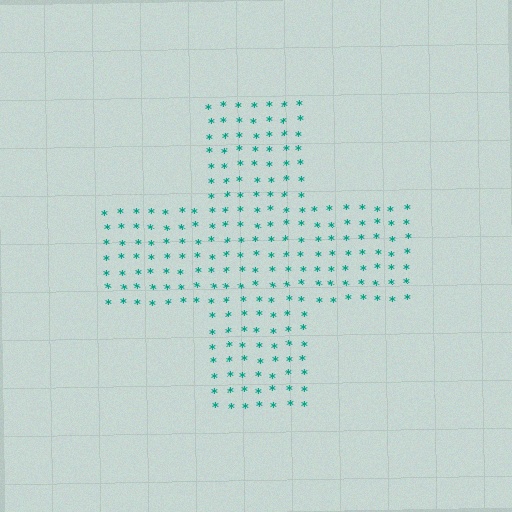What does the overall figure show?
The overall figure shows a cross.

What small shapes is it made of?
It is made of small asterisks.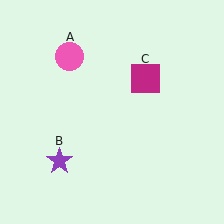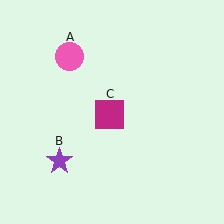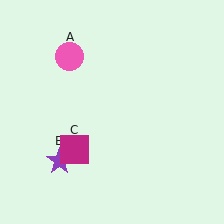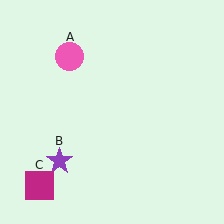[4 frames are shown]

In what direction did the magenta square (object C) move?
The magenta square (object C) moved down and to the left.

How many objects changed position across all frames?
1 object changed position: magenta square (object C).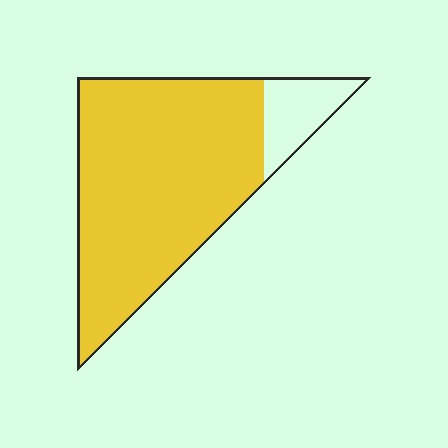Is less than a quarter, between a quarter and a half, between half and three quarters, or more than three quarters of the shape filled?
More than three quarters.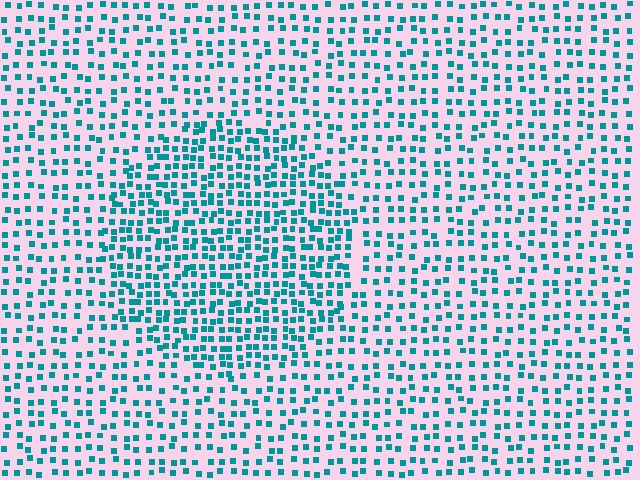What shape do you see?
I see a circle.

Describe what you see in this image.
The image contains small teal elements arranged at two different densities. A circle-shaped region is visible where the elements are more densely packed than the surrounding area.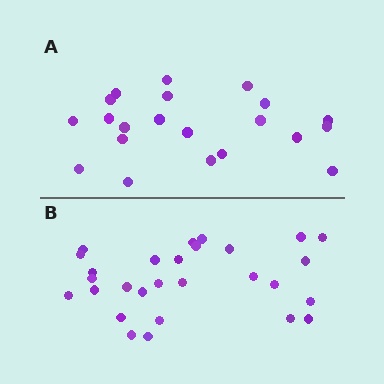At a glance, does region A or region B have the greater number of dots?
Region B (the bottom region) has more dots.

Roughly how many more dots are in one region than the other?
Region B has roughly 8 or so more dots than region A.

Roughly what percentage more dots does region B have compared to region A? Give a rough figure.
About 35% more.